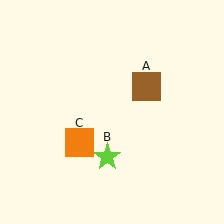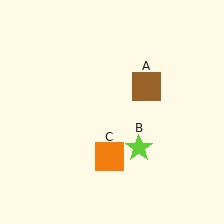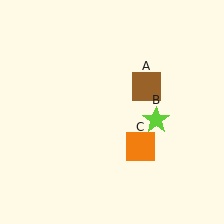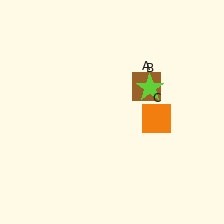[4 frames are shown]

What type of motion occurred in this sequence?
The lime star (object B), orange square (object C) rotated counterclockwise around the center of the scene.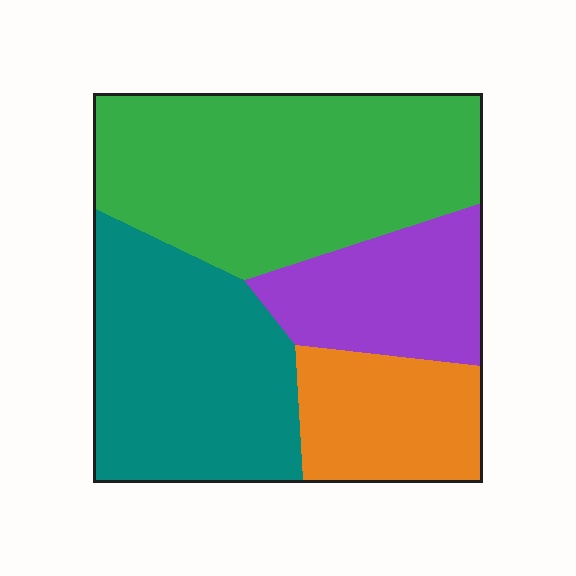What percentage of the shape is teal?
Teal takes up between a sixth and a third of the shape.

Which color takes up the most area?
Green, at roughly 40%.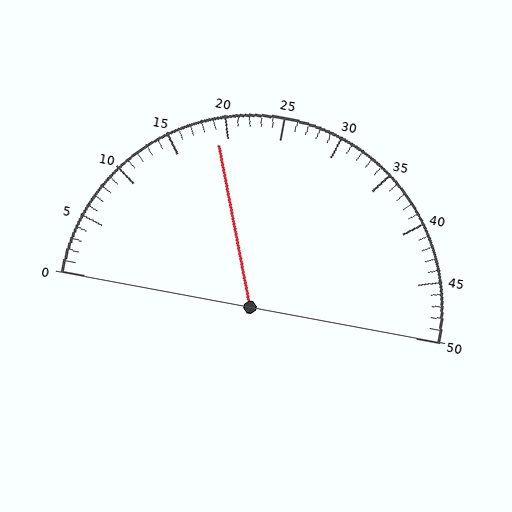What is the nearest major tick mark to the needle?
The nearest major tick mark is 20.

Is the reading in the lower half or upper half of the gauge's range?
The reading is in the lower half of the range (0 to 50).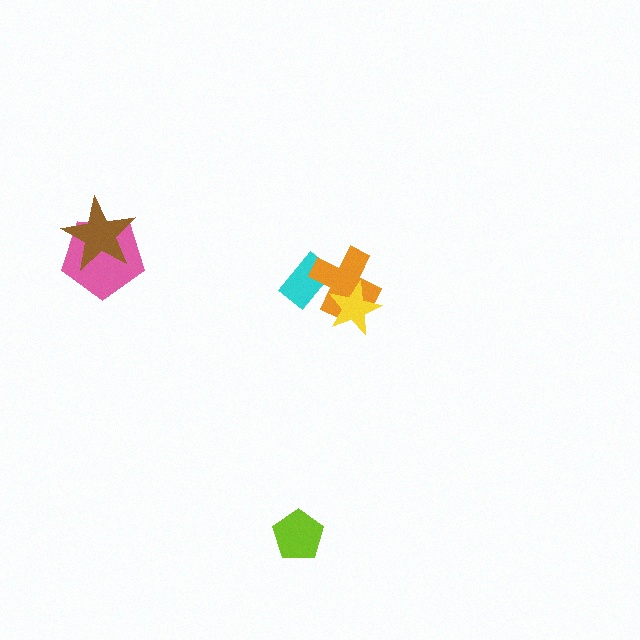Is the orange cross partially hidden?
Yes, it is partially covered by another shape.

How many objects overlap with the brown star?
1 object overlaps with the brown star.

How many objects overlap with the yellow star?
1 object overlaps with the yellow star.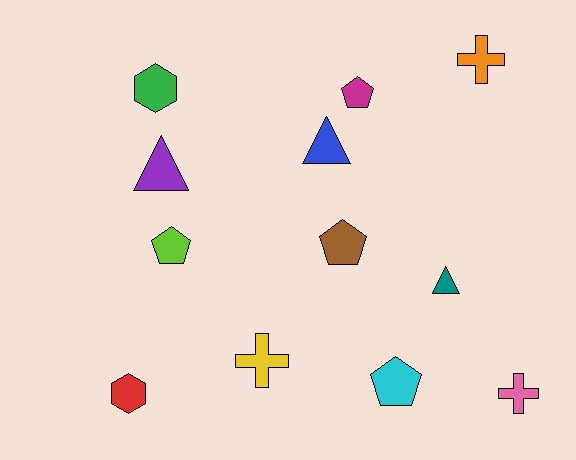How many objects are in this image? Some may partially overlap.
There are 12 objects.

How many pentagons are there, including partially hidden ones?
There are 4 pentagons.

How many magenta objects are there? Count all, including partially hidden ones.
There is 1 magenta object.